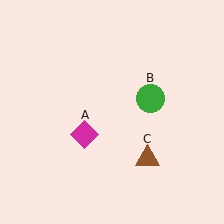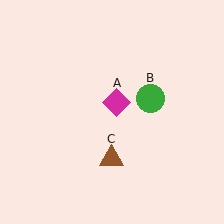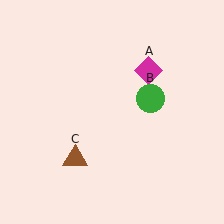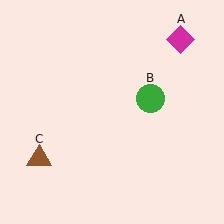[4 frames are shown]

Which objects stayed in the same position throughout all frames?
Green circle (object B) remained stationary.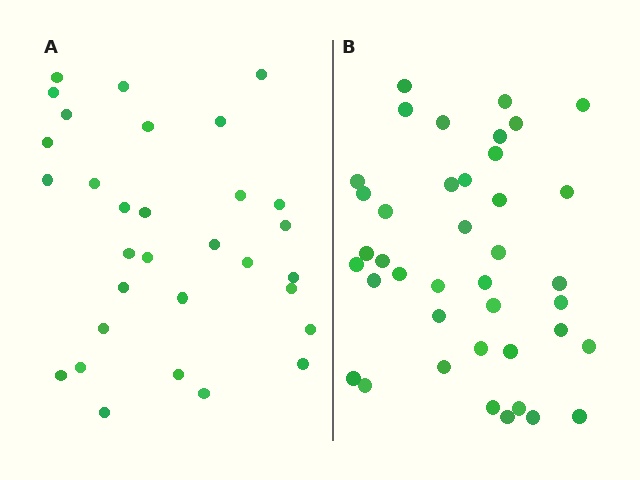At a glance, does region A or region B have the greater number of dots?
Region B (the right region) has more dots.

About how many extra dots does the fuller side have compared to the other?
Region B has roughly 8 or so more dots than region A.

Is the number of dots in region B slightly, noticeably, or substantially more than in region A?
Region B has noticeably more, but not dramatically so. The ratio is roughly 1.3 to 1.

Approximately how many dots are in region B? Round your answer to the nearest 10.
About 40 dots.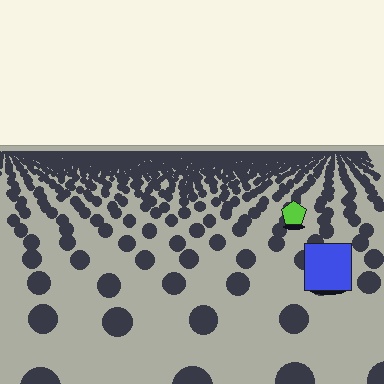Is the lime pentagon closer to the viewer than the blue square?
No. The blue square is closer — you can tell from the texture gradient: the ground texture is coarser near it.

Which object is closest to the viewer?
The blue square is closest. The texture marks near it are larger and more spread out.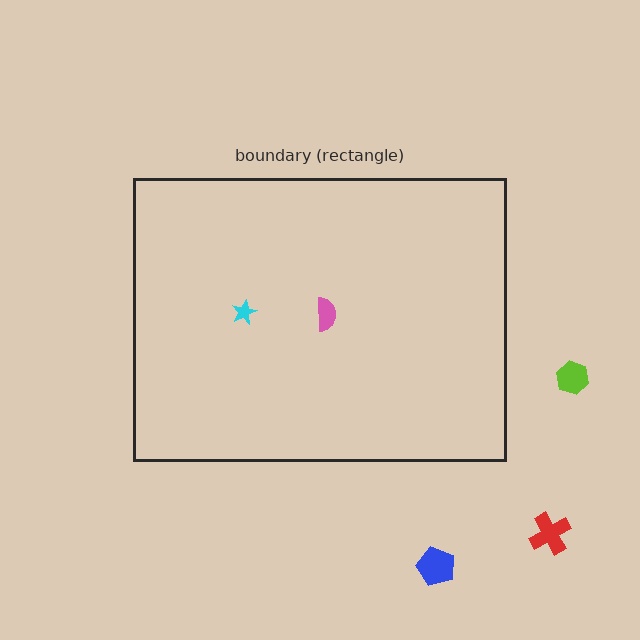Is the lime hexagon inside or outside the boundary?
Outside.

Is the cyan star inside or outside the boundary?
Inside.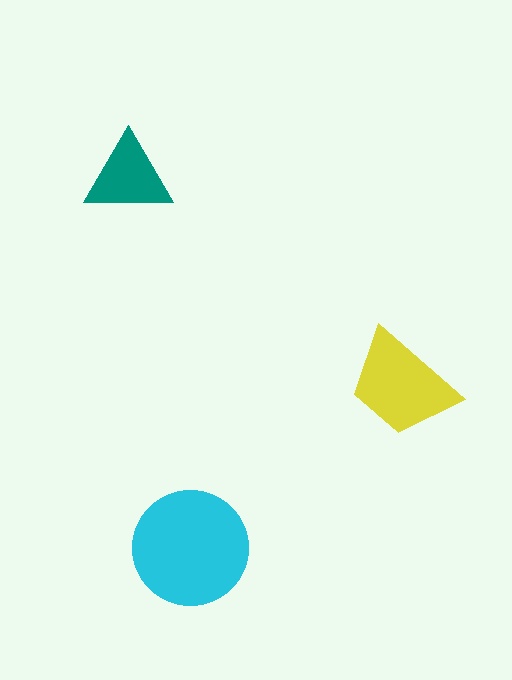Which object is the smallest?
The teal triangle.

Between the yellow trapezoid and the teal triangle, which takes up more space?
The yellow trapezoid.